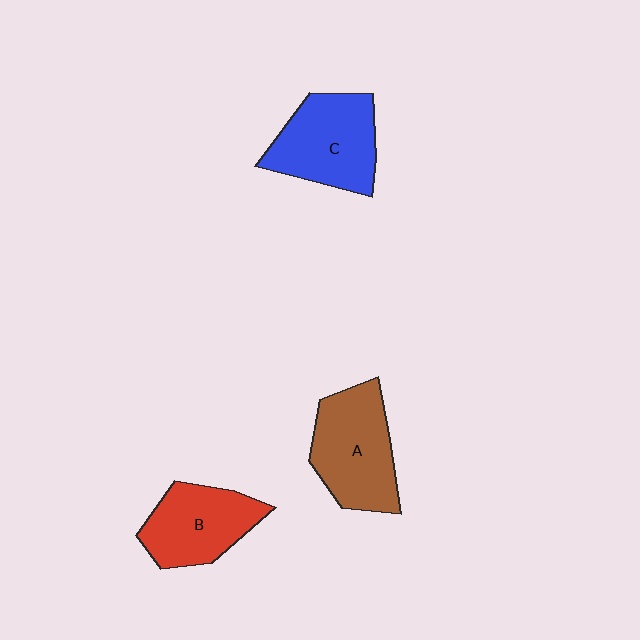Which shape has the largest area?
Shape A (brown).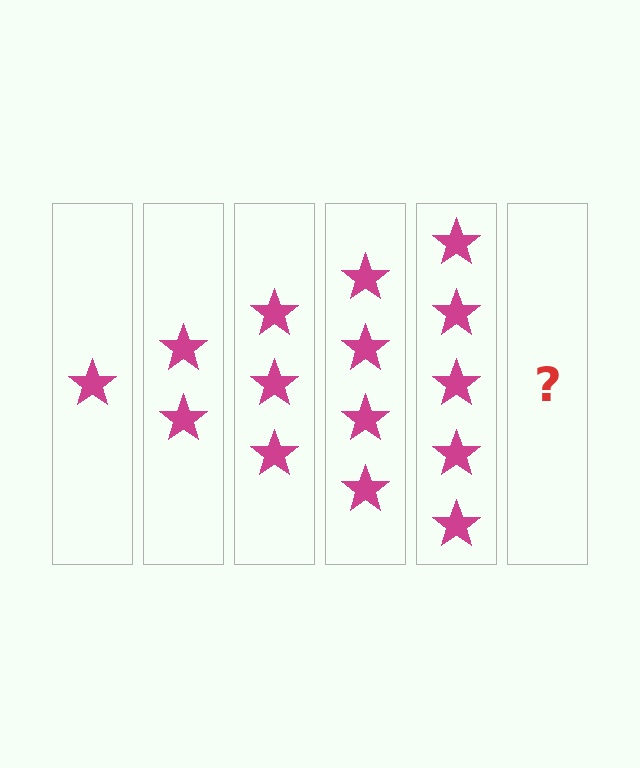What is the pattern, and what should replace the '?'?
The pattern is that each step adds one more star. The '?' should be 6 stars.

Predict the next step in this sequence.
The next step is 6 stars.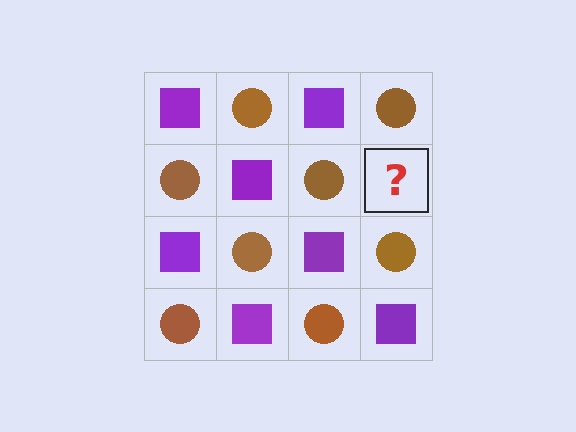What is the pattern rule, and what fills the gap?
The rule is that it alternates purple square and brown circle in a checkerboard pattern. The gap should be filled with a purple square.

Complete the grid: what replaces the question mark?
The question mark should be replaced with a purple square.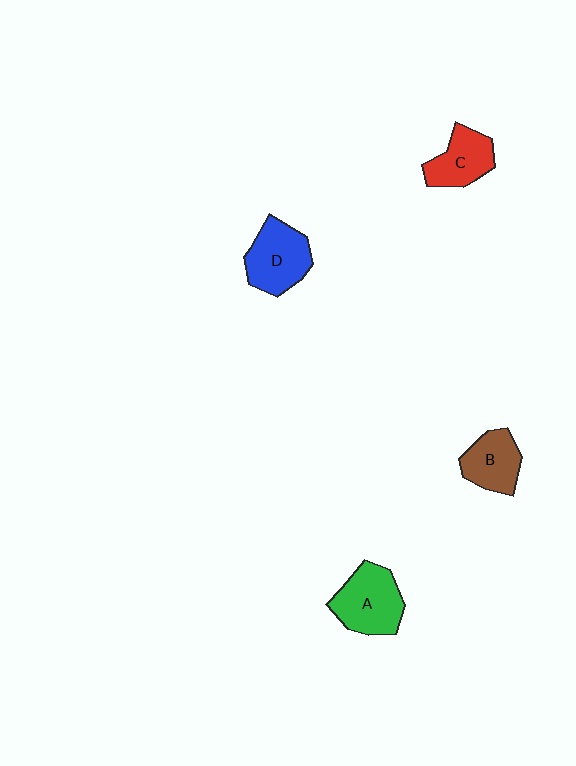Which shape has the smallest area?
Shape B (brown).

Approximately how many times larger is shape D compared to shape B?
Approximately 1.3 times.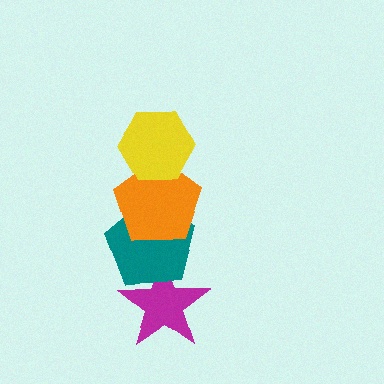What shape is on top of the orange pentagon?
The yellow hexagon is on top of the orange pentagon.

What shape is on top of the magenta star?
The teal pentagon is on top of the magenta star.